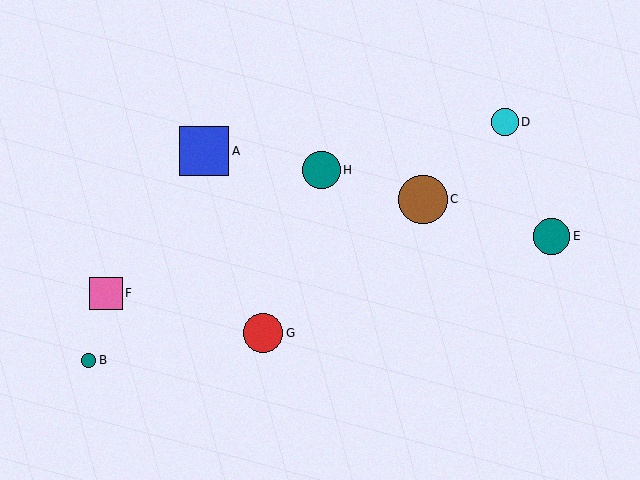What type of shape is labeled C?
Shape C is a brown circle.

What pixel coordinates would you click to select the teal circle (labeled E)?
Click at (552, 236) to select the teal circle E.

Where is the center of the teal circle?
The center of the teal circle is at (322, 170).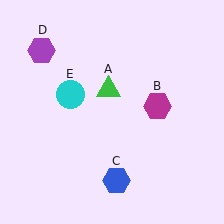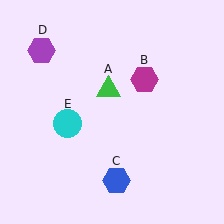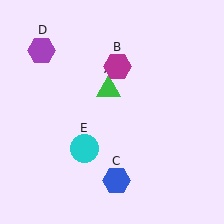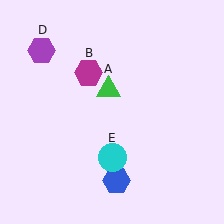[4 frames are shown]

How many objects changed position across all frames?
2 objects changed position: magenta hexagon (object B), cyan circle (object E).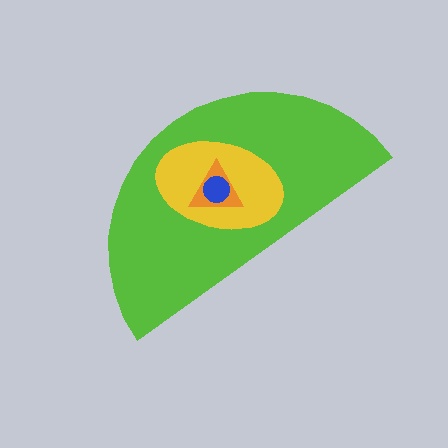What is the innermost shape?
The blue circle.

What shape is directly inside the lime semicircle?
The yellow ellipse.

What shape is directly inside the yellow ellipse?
The orange triangle.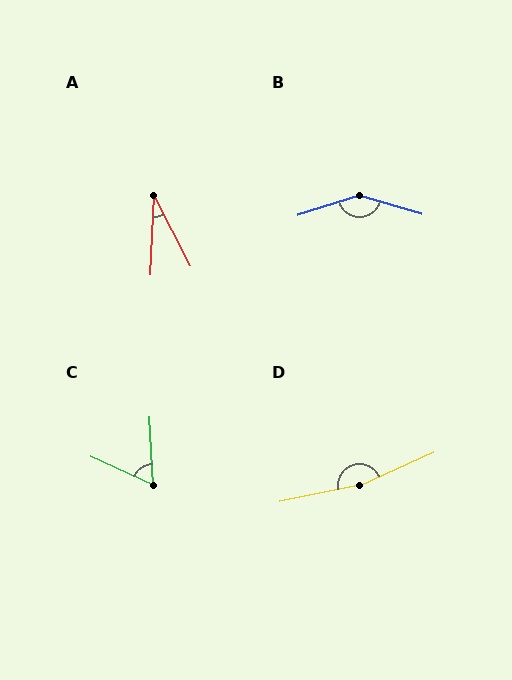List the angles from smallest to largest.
A (30°), C (63°), B (146°), D (168°).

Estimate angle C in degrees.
Approximately 63 degrees.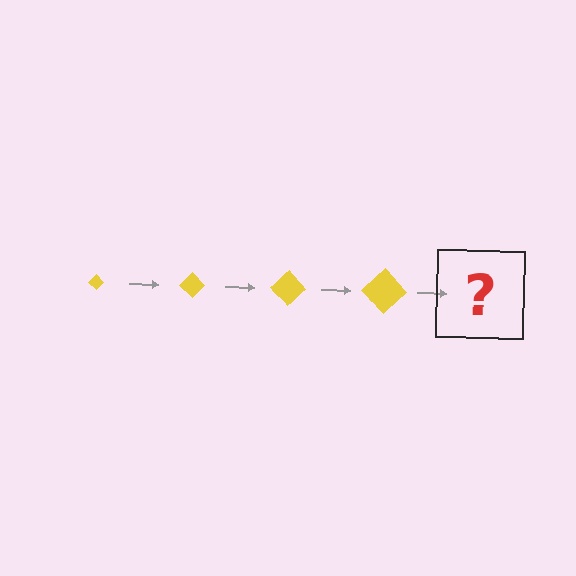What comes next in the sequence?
The next element should be a yellow diamond, larger than the previous one.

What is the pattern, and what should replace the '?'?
The pattern is that the diamond gets progressively larger each step. The '?' should be a yellow diamond, larger than the previous one.